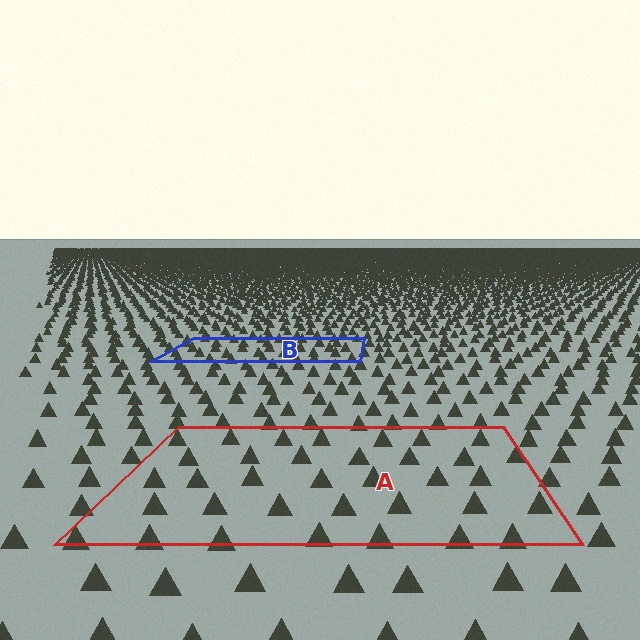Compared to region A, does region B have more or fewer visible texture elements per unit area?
Region B has more texture elements per unit area — they are packed more densely because it is farther away.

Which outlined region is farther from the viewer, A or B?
Region B is farther from the viewer — the texture elements inside it appear smaller and more densely packed.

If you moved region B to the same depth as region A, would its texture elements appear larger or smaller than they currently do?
They would appear larger. At a closer depth, the same texture elements are projected at a bigger on-screen size.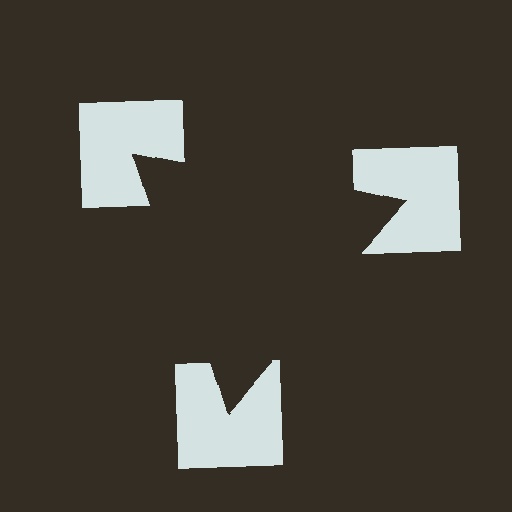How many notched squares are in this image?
There are 3 — one at each vertex of the illusory triangle.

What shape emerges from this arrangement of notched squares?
An illusory triangle — its edges are inferred from the aligned wedge cuts in the notched squares, not physically drawn.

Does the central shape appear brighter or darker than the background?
It typically appears slightly darker than the background, even though no actual brightness change is drawn.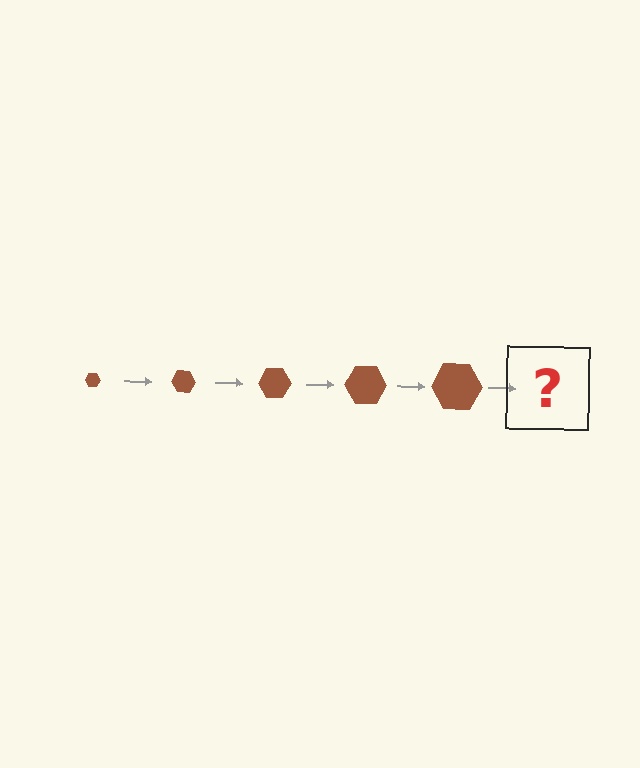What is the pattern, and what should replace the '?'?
The pattern is that the hexagon gets progressively larger each step. The '?' should be a brown hexagon, larger than the previous one.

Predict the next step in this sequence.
The next step is a brown hexagon, larger than the previous one.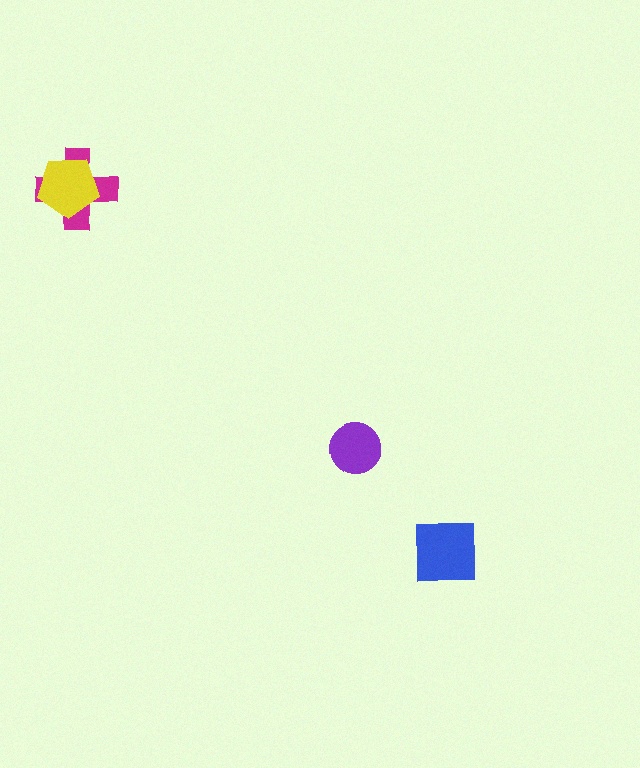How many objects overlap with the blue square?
0 objects overlap with the blue square.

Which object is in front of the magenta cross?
The yellow pentagon is in front of the magenta cross.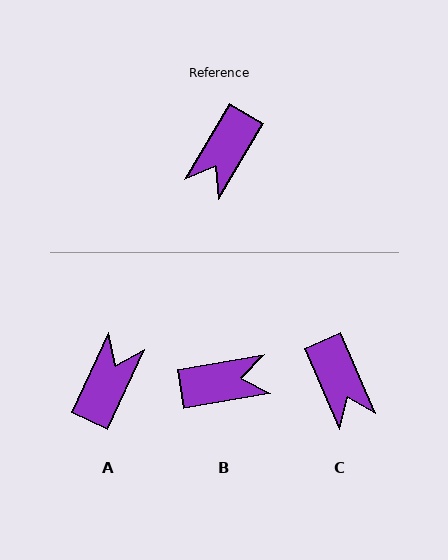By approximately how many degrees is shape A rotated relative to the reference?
Approximately 175 degrees clockwise.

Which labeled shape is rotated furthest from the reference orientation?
A, about 175 degrees away.